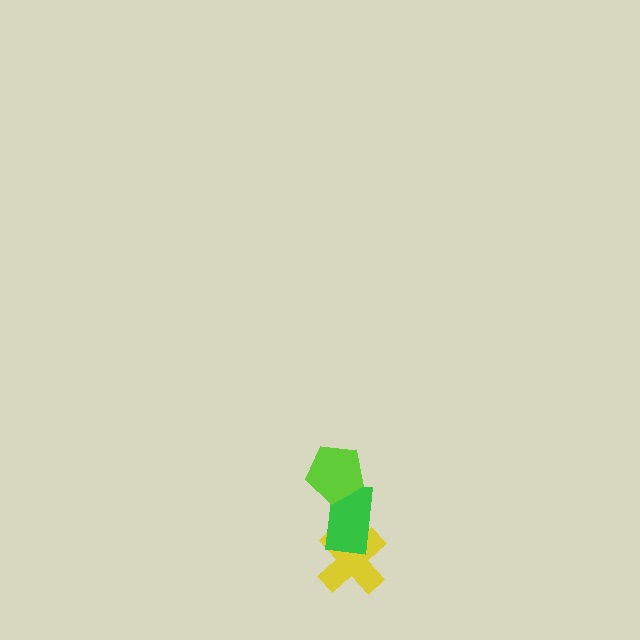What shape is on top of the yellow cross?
The green rectangle is on top of the yellow cross.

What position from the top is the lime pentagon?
The lime pentagon is 1st from the top.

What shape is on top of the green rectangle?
The lime pentagon is on top of the green rectangle.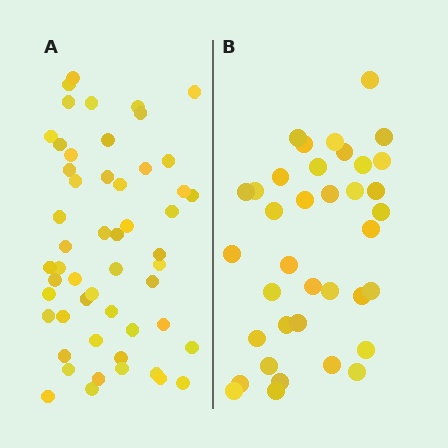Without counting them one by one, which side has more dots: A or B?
Region A (the left region) has more dots.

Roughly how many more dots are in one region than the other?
Region A has approximately 15 more dots than region B.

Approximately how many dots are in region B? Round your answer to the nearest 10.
About 40 dots. (The exact count is 37, which rounds to 40.)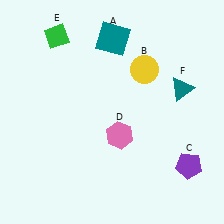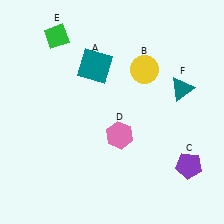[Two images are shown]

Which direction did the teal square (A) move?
The teal square (A) moved down.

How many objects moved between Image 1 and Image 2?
1 object moved between the two images.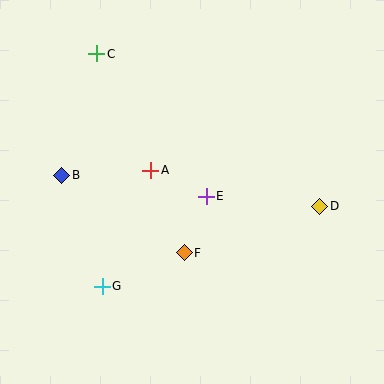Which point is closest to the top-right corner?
Point D is closest to the top-right corner.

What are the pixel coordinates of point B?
Point B is at (62, 175).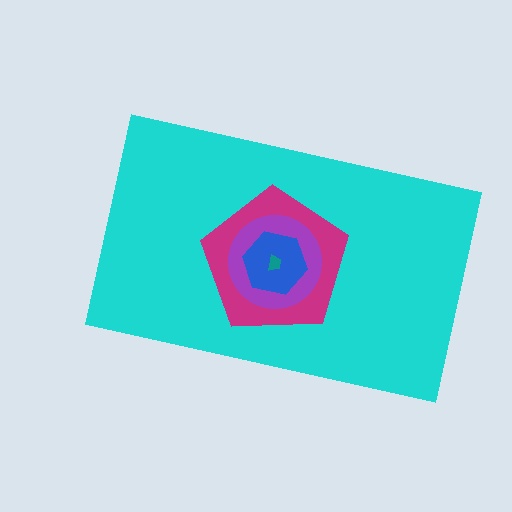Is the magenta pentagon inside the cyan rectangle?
Yes.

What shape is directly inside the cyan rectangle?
The magenta pentagon.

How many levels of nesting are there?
5.